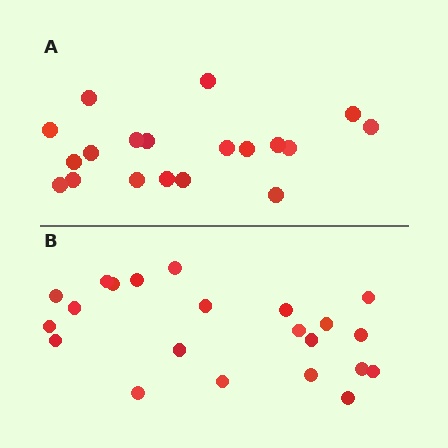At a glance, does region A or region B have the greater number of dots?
Region B (the bottom region) has more dots.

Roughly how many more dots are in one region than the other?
Region B has just a few more — roughly 2 or 3 more dots than region A.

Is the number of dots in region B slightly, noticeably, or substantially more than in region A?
Region B has only slightly more — the two regions are fairly close. The ratio is roughly 1.2 to 1.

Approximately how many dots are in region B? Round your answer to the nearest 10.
About 20 dots. (The exact count is 22, which rounds to 20.)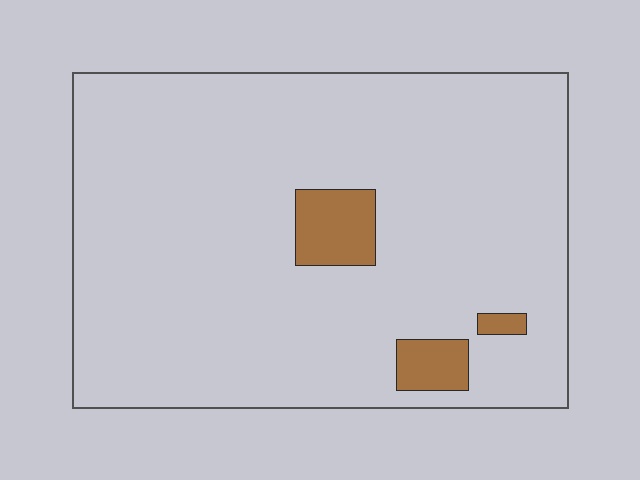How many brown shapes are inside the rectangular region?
3.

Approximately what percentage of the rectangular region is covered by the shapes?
Approximately 5%.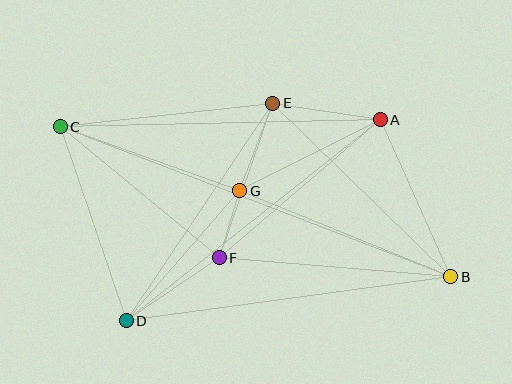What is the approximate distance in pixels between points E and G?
The distance between E and G is approximately 94 pixels.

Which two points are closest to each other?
Points F and G are closest to each other.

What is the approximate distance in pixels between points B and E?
The distance between B and E is approximately 249 pixels.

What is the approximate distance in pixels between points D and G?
The distance between D and G is approximately 173 pixels.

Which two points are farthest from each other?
Points B and C are farthest from each other.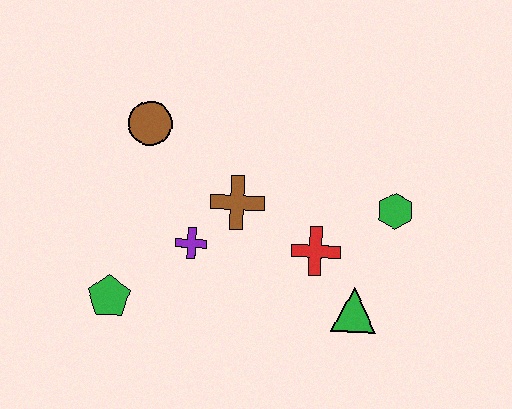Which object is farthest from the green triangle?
The brown circle is farthest from the green triangle.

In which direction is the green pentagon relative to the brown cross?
The green pentagon is to the left of the brown cross.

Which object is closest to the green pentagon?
The purple cross is closest to the green pentagon.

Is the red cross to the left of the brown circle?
No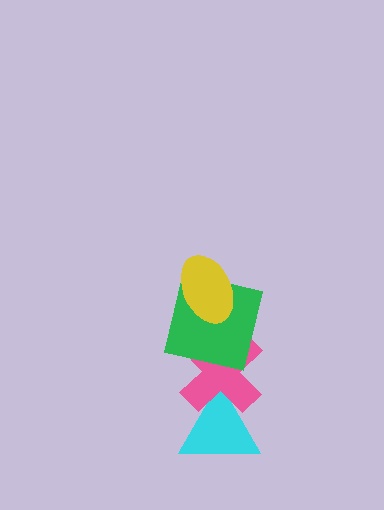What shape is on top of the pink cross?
The green square is on top of the pink cross.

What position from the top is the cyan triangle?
The cyan triangle is 4th from the top.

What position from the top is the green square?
The green square is 2nd from the top.